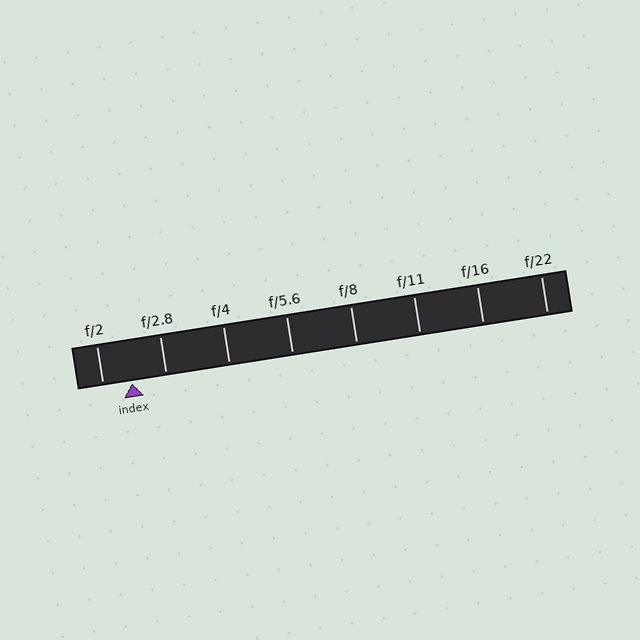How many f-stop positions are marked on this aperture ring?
There are 8 f-stop positions marked.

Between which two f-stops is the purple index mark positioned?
The index mark is between f/2 and f/2.8.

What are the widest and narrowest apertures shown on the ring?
The widest aperture shown is f/2 and the narrowest is f/22.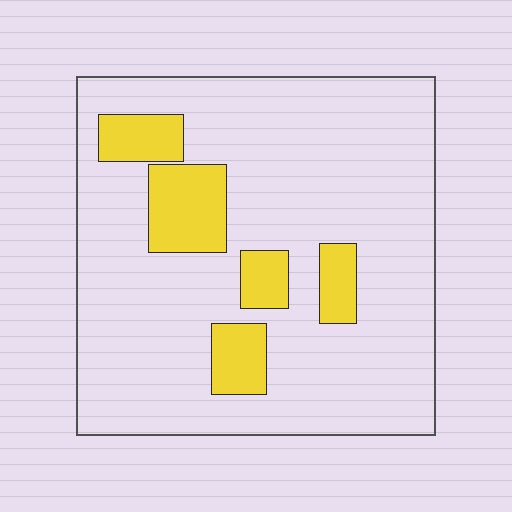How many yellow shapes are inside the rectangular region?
5.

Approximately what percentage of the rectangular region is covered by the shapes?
Approximately 15%.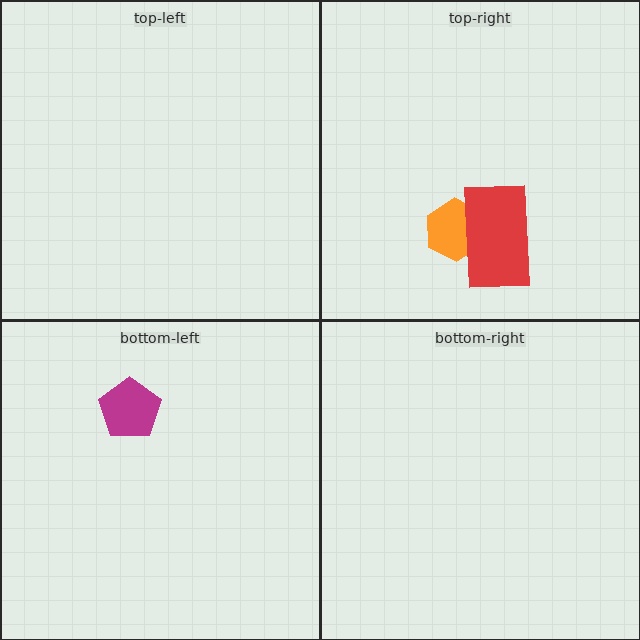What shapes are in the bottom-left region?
The magenta pentagon.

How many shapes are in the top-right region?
2.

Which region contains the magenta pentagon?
The bottom-left region.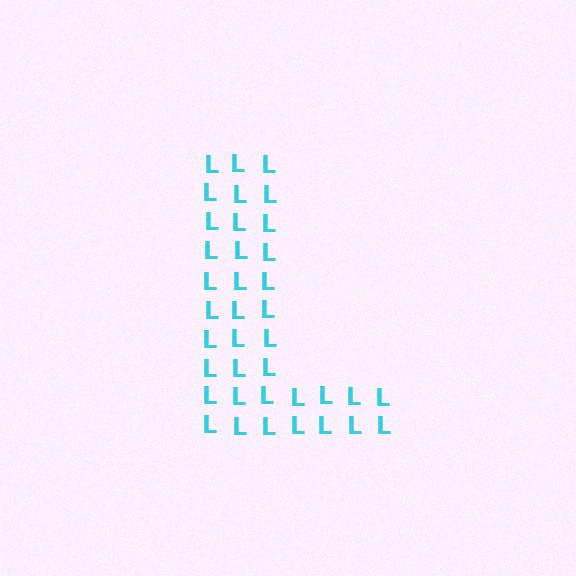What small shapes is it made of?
It is made of small letter L's.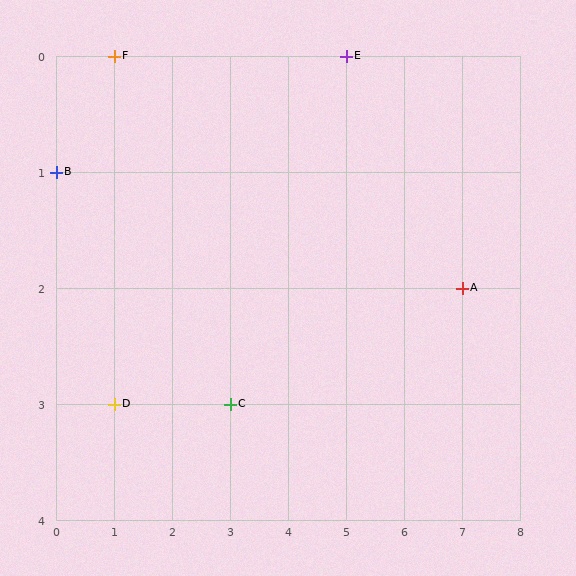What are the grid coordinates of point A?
Point A is at grid coordinates (7, 2).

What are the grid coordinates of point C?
Point C is at grid coordinates (3, 3).